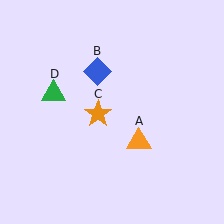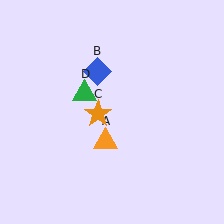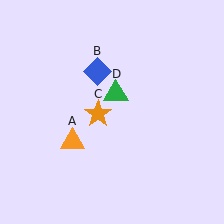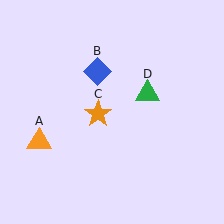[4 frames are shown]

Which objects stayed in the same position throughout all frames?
Blue diamond (object B) and orange star (object C) remained stationary.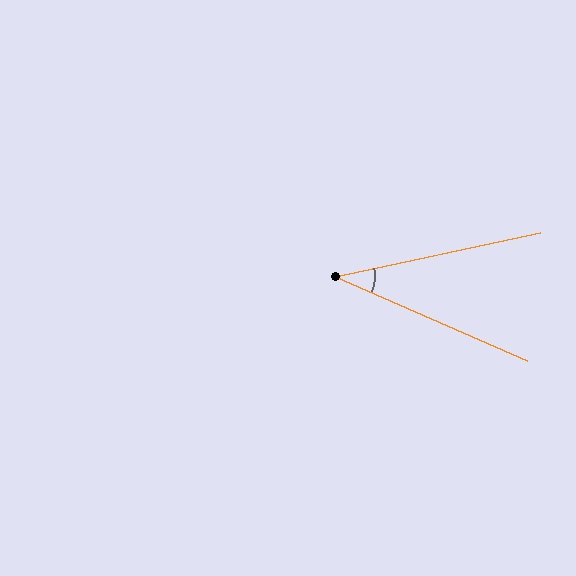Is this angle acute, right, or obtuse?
It is acute.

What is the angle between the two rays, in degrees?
Approximately 35 degrees.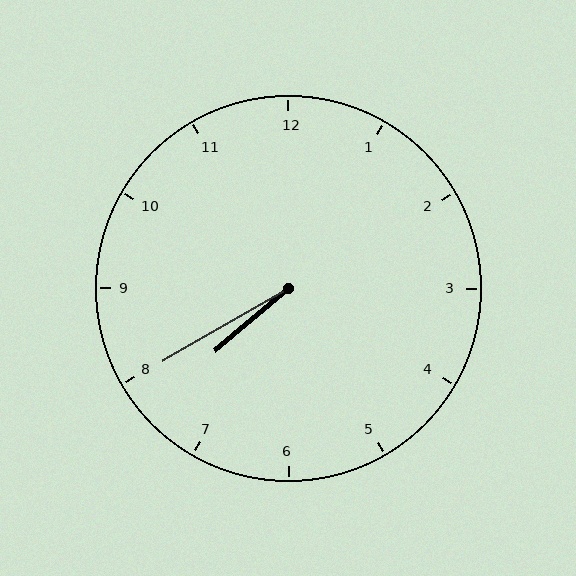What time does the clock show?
7:40.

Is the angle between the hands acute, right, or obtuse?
It is acute.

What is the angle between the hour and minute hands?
Approximately 10 degrees.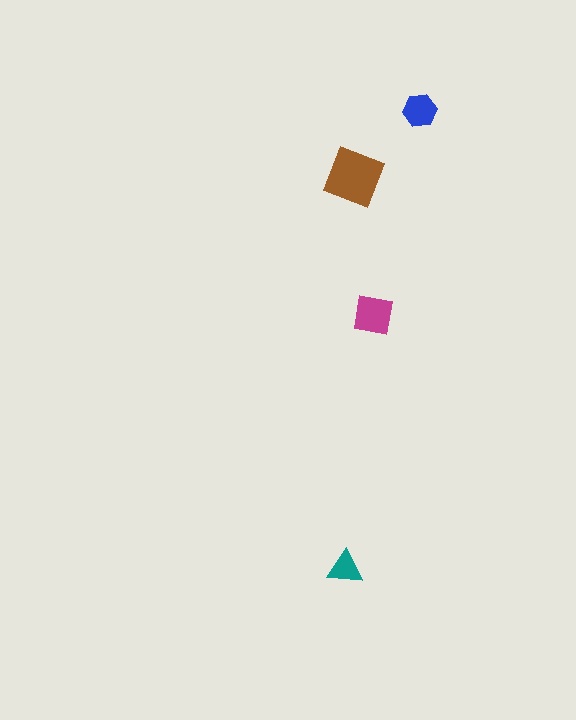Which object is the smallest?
The teal triangle.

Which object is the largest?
The brown diamond.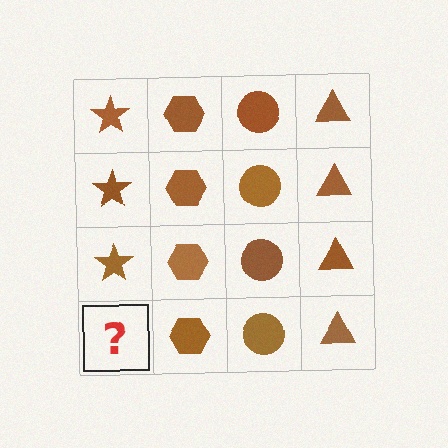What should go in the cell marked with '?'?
The missing cell should contain a brown star.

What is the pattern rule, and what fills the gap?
The rule is that each column has a consistent shape. The gap should be filled with a brown star.